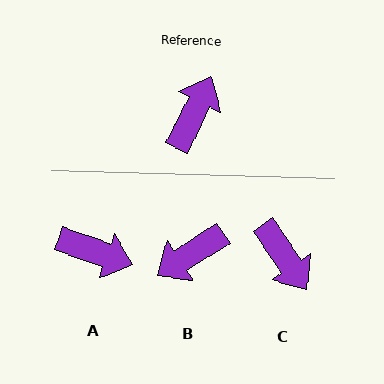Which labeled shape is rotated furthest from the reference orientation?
B, about 149 degrees away.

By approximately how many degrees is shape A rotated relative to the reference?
Approximately 84 degrees clockwise.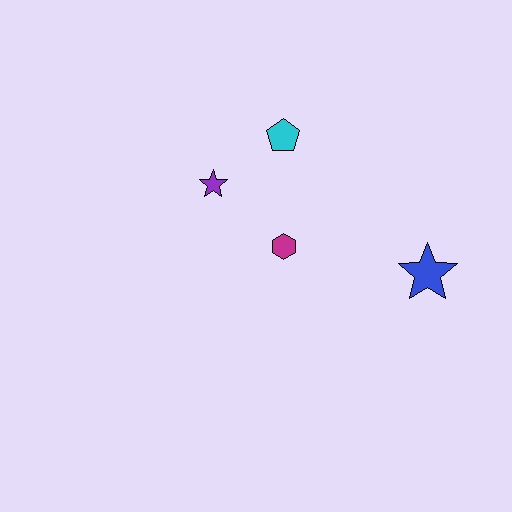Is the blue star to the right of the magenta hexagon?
Yes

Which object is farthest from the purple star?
The blue star is farthest from the purple star.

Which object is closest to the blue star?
The magenta hexagon is closest to the blue star.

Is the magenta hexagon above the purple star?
No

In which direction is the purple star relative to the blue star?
The purple star is to the left of the blue star.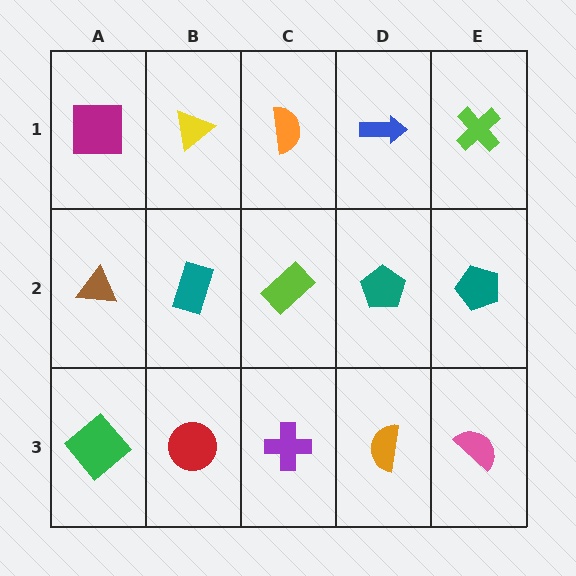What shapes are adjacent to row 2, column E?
A lime cross (row 1, column E), a pink semicircle (row 3, column E), a teal pentagon (row 2, column D).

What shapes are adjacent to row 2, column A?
A magenta square (row 1, column A), a green diamond (row 3, column A), a teal rectangle (row 2, column B).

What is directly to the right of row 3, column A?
A red circle.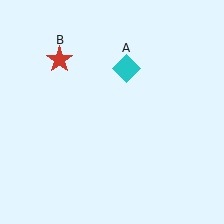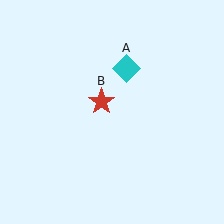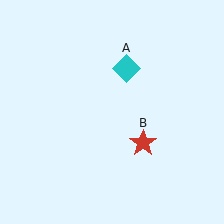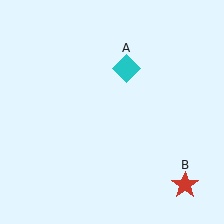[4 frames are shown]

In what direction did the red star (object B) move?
The red star (object B) moved down and to the right.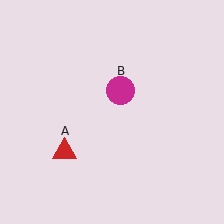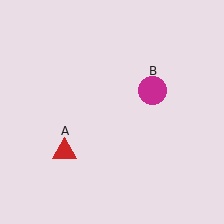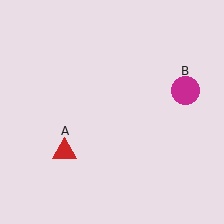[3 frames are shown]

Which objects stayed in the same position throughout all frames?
Red triangle (object A) remained stationary.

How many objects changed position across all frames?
1 object changed position: magenta circle (object B).